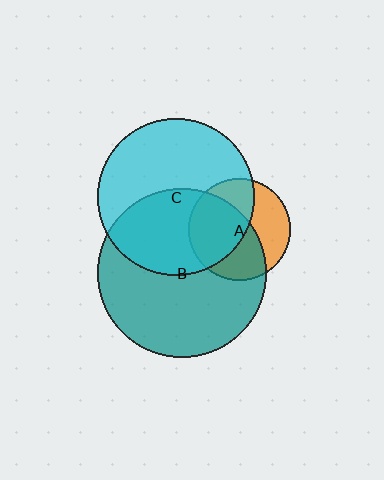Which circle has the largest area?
Circle B (teal).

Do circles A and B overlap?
Yes.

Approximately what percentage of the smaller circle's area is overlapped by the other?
Approximately 60%.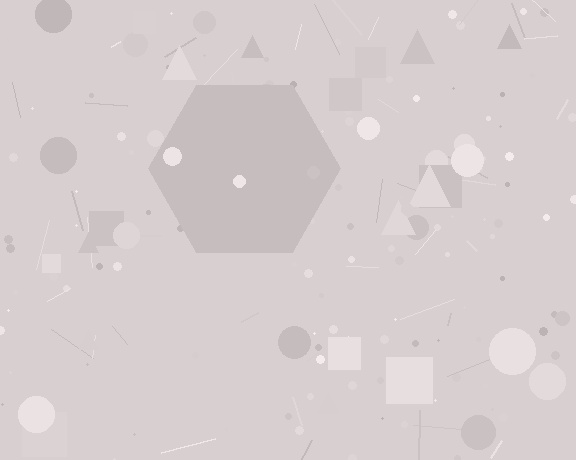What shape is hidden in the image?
A hexagon is hidden in the image.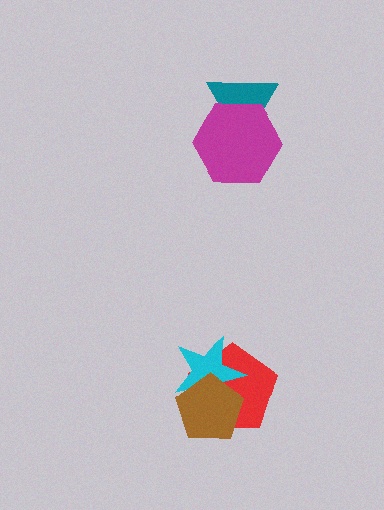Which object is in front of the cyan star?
The brown pentagon is in front of the cyan star.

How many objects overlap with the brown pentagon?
2 objects overlap with the brown pentagon.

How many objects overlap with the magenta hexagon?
1 object overlaps with the magenta hexagon.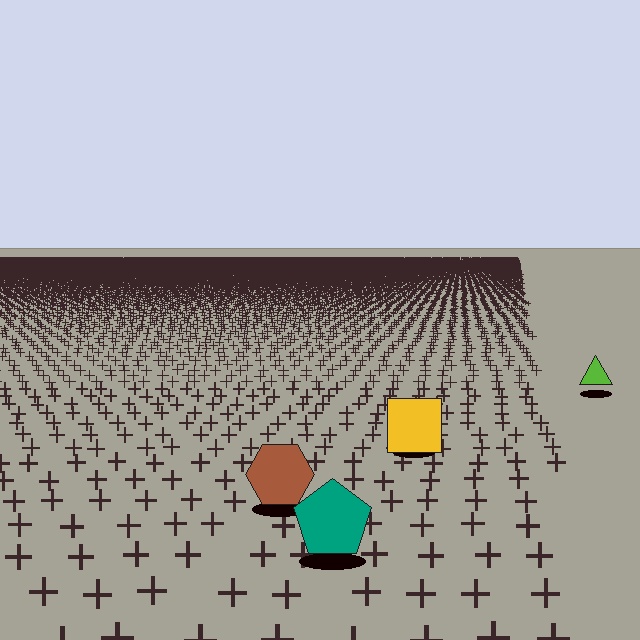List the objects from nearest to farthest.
From nearest to farthest: the teal pentagon, the brown hexagon, the yellow square, the lime triangle.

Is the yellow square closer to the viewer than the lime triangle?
Yes. The yellow square is closer — you can tell from the texture gradient: the ground texture is coarser near it.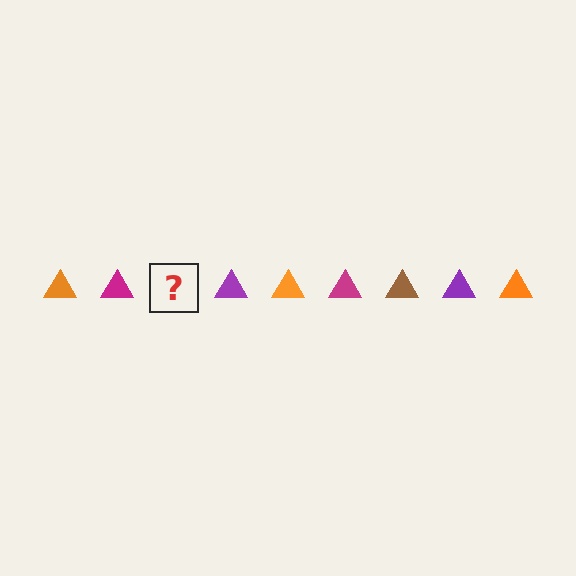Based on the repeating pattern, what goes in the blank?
The blank should be a brown triangle.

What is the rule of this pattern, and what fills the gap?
The rule is that the pattern cycles through orange, magenta, brown, purple triangles. The gap should be filled with a brown triangle.